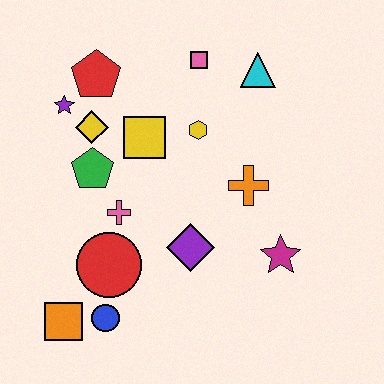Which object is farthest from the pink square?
The orange square is farthest from the pink square.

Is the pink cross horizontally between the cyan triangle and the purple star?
Yes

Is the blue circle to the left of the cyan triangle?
Yes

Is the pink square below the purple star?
No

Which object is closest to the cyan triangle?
The pink square is closest to the cyan triangle.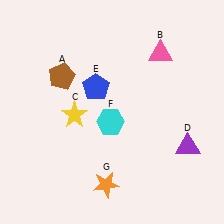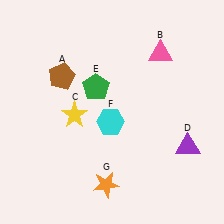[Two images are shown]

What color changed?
The pentagon (E) changed from blue in Image 1 to green in Image 2.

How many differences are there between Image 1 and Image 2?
There is 1 difference between the two images.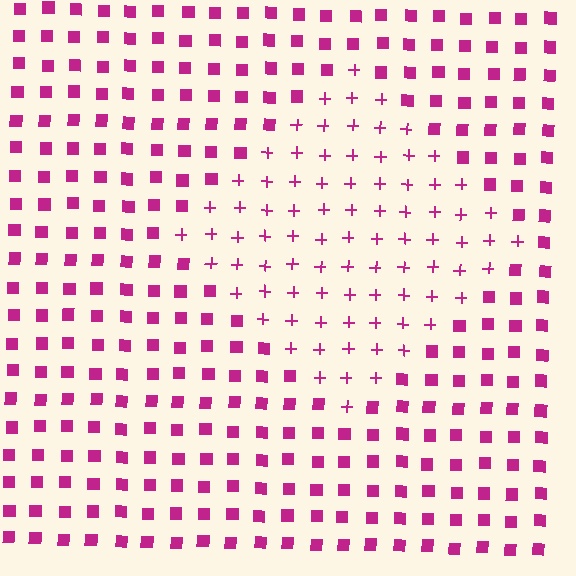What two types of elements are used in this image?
The image uses plus signs inside the diamond region and squares outside it.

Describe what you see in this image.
The image is filled with small magenta elements arranged in a uniform grid. A diamond-shaped region contains plus signs, while the surrounding area contains squares. The boundary is defined purely by the change in element shape.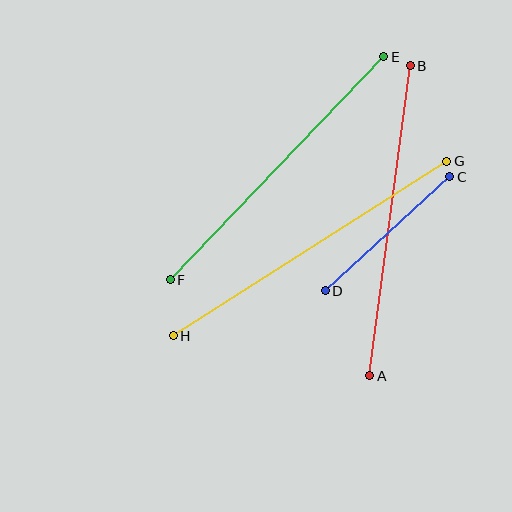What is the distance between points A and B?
The distance is approximately 313 pixels.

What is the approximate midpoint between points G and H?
The midpoint is at approximately (310, 249) pixels.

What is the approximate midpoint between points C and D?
The midpoint is at approximately (387, 234) pixels.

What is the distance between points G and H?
The distance is approximately 324 pixels.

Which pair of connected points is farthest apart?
Points G and H are farthest apart.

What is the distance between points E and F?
The distance is approximately 309 pixels.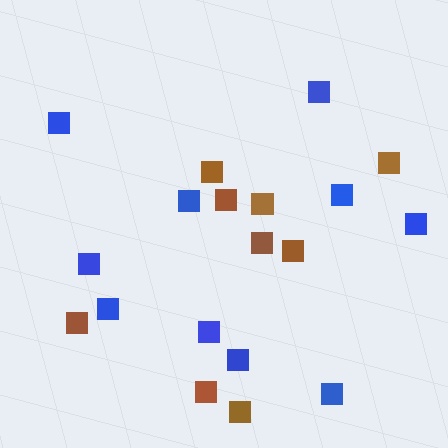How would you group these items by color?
There are 2 groups: one group of blue squares (10) and one group of brown squares (9).